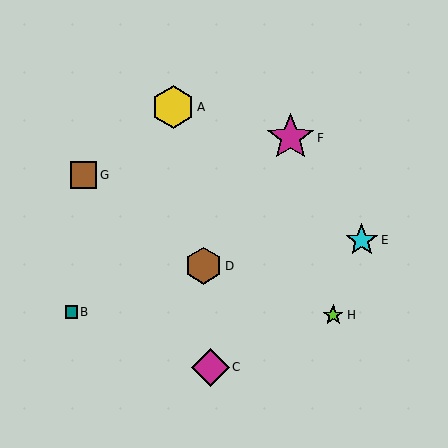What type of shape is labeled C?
Shape C is a magenta diamond.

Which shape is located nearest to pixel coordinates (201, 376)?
The magenta diamond (labeled C) at (210, 367) is nearest to that location.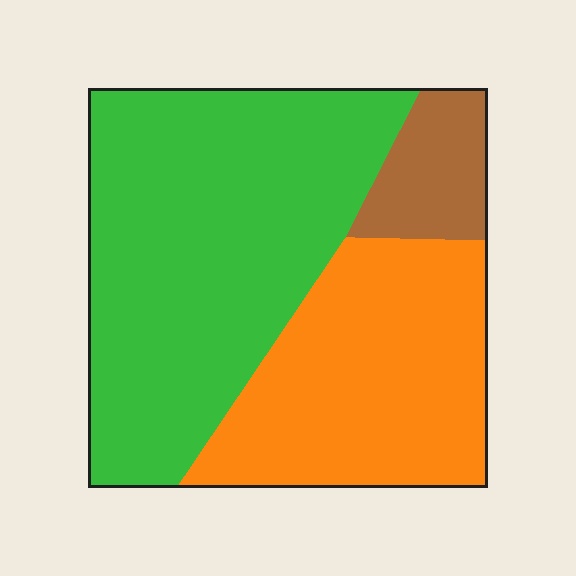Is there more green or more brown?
Green.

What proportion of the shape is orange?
Orange takes up about three eighths (3/8) of the shape.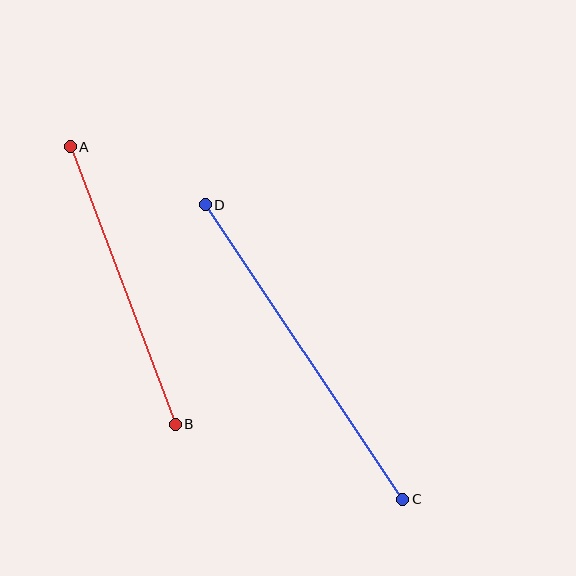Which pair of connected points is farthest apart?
Points C and D are farthest apart.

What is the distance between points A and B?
The distance is approximately 297 pixels.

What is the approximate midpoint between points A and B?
The midpoint is at approximately (123, 285) pixels.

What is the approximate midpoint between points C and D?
The midpoint is at approximately (304, 352) pixels.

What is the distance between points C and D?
The distance is approximately 355 pixels.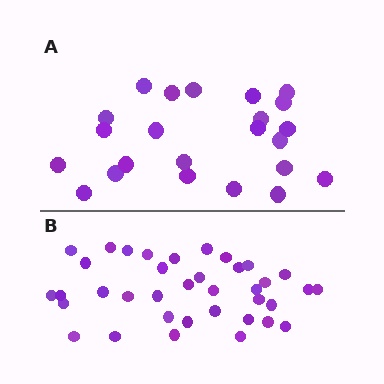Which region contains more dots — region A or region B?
Region B (the bottom region) has more dots.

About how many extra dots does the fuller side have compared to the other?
Region B has approximately 15 more dots than region A.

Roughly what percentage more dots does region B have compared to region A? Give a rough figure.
About 60% more.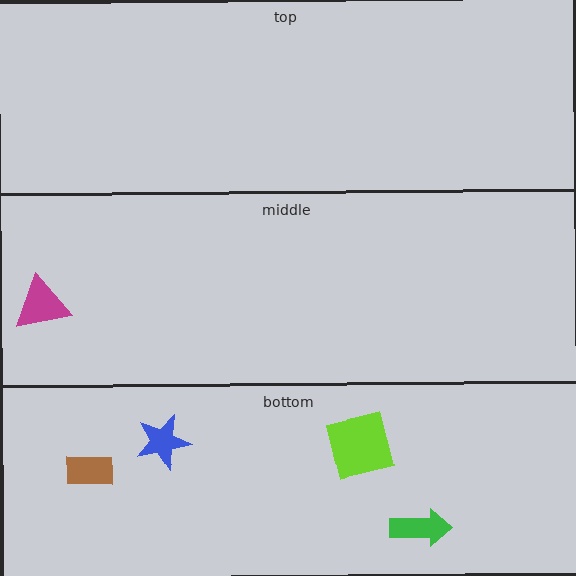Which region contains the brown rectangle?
The bottom region.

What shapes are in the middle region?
The magenta triangle.